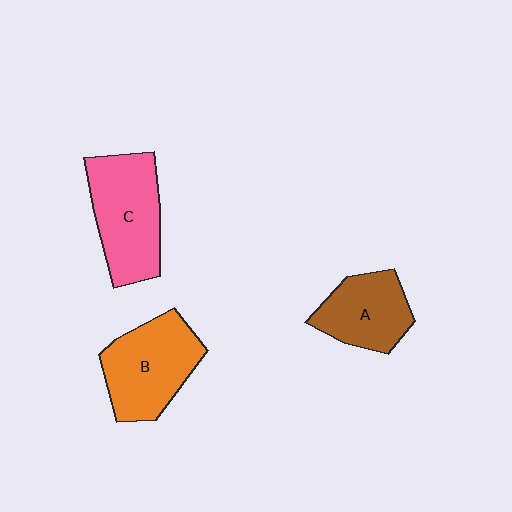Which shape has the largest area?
Shape C (pink).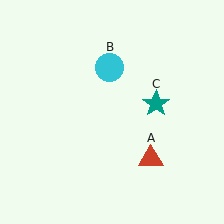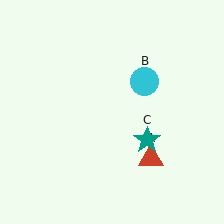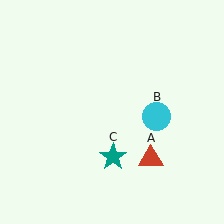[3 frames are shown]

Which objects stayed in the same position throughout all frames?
Red triangle (object A) remained stationary.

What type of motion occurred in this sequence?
The cyan circle (object B), teal star (object C) rotated clockwise around the center of the scene.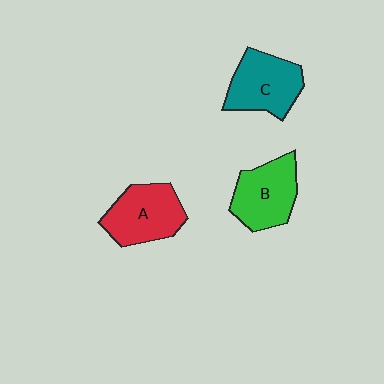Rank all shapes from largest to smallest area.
From largest to smallest: A (red), C (teal), B (green).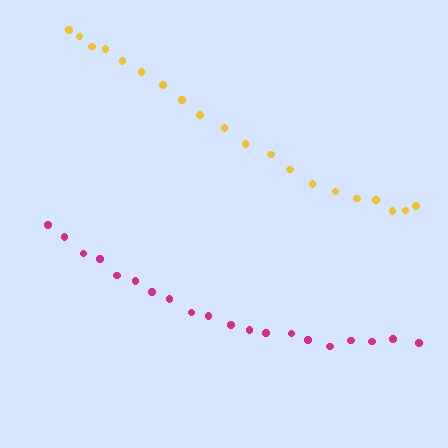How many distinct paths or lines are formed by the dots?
There are 2 distinct paths.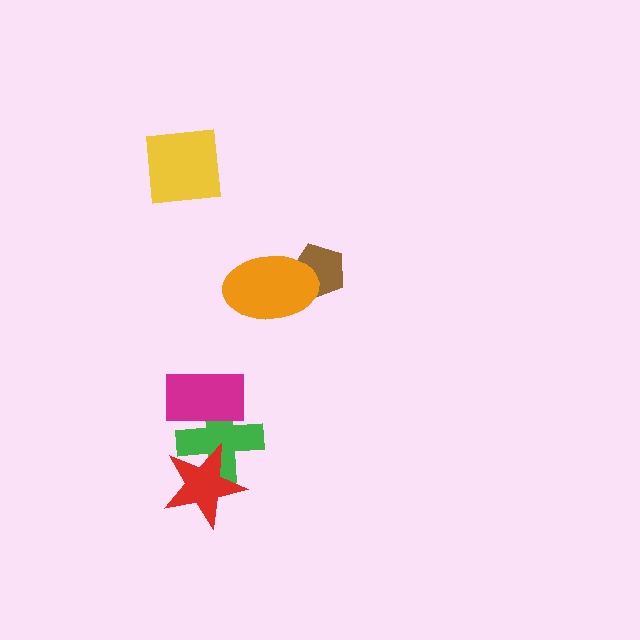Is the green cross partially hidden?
Yes, it is partially covered by another shape.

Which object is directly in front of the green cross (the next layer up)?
The magenta rectangle is directly in front of the green cross.